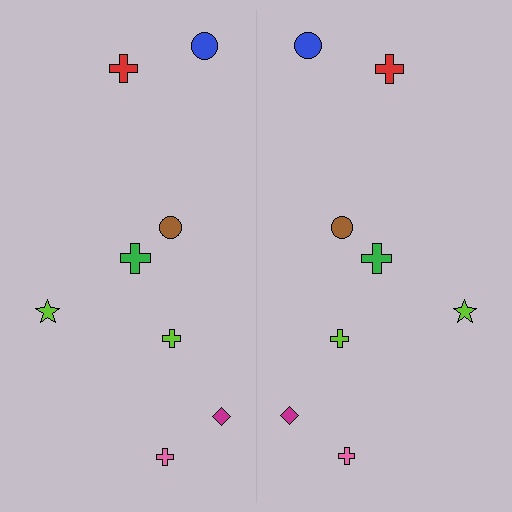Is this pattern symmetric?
Yes, this pattern has bilateral (reflection) symmetry.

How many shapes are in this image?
There are 16 shapes in this image.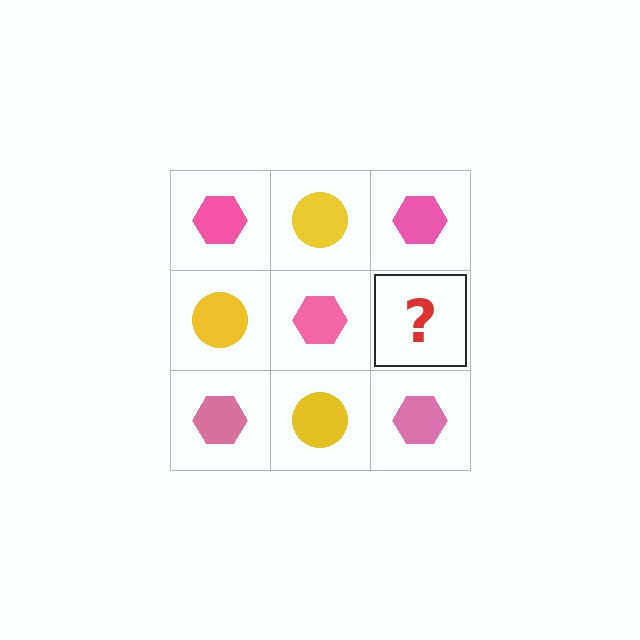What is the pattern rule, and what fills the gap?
The rule is that it alternates pink hexagon and yellow circle in a checkerboard pattern. The gap should be filled with a yellow circle.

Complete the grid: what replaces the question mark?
The question mark should be replaced with a yellow circle.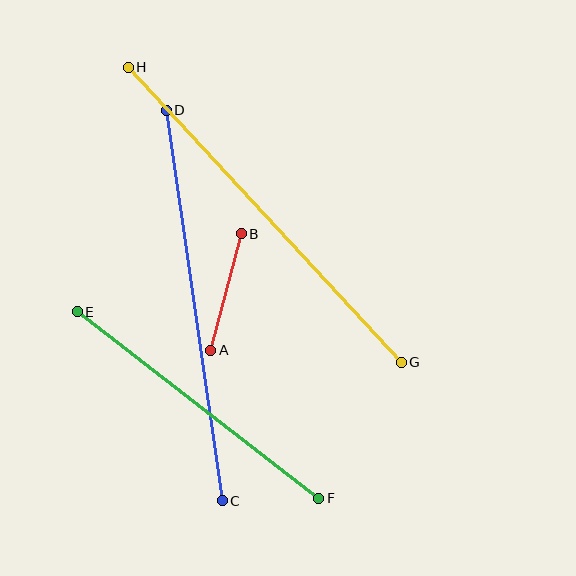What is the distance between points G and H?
The distance is approximately 402 pixels.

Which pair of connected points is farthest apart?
Points G and H are farthest apart.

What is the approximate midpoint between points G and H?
The midpoint is at approximately (265, 215) pixels.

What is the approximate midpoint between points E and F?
The midpoint is at approximately (198, 405) pixels.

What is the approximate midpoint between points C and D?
The midpoint is at approximately (194, 305) pixels.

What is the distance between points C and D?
The distance is approximately 395 pixels.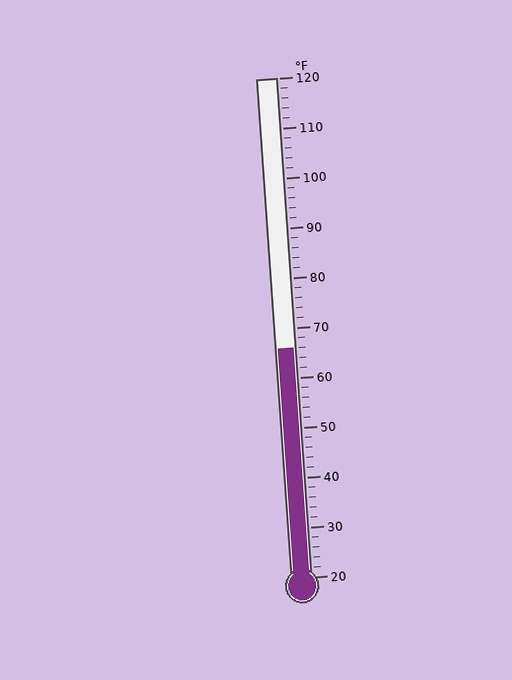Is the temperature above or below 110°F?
The temperature is below 110°F.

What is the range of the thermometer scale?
The thermometer scale ranges from 20°F to 120°F.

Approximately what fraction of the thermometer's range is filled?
The thermometer is filled to approximately 45% of its range.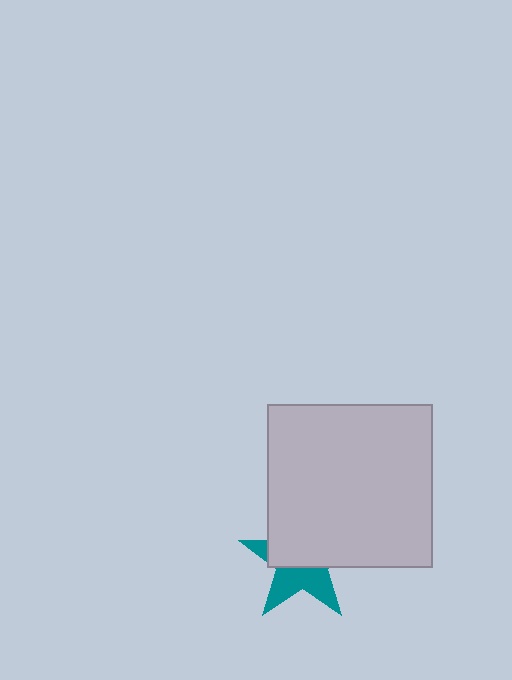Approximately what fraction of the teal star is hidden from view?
Roughly 55% of the teal star is hidden behind the light gray rectangle.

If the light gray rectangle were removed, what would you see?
You would see the complete teal star.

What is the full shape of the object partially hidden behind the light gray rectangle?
The partially hidden object is a teal star.